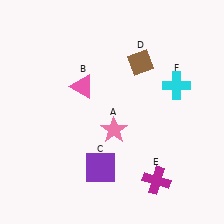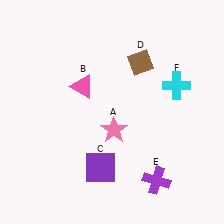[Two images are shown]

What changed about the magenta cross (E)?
In Image 1, E is magenta. In Image 2, it changed to purple.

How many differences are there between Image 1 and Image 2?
There is 1 difference between the two images.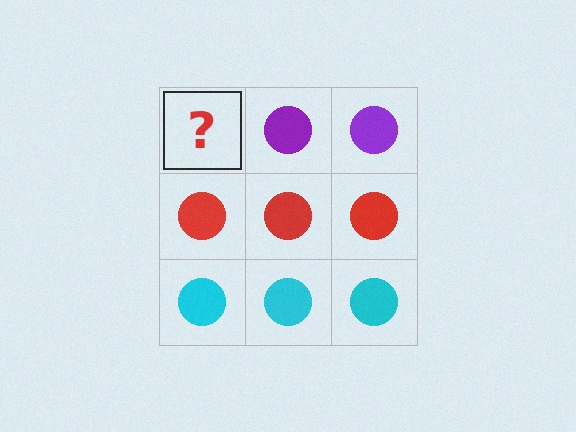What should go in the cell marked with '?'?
The missing cell should contain a purple circle.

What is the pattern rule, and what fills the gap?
The rule is that each row has a consistent color. The gap should be filled with a purple circle.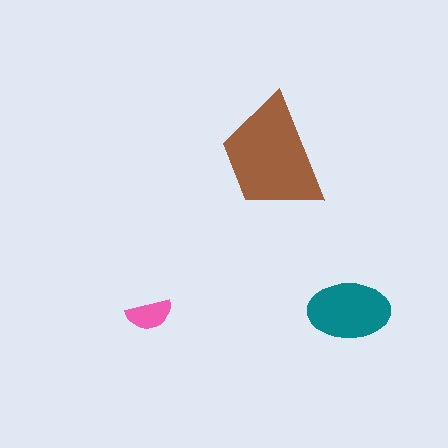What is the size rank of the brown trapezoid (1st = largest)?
1st.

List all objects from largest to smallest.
The brown trapezoid, the teal ellipse, the pink semicircle.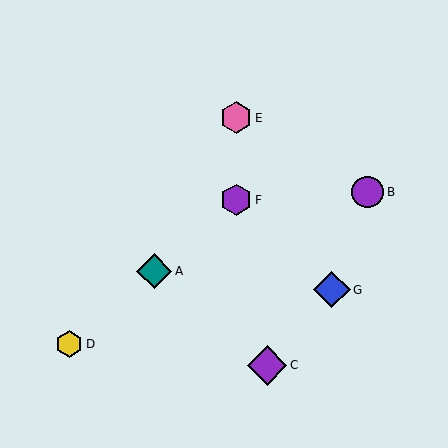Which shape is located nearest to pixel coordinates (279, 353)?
The purple diamond (labeled C) at (267, 365) is nearest to that location.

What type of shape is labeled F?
Shape F is a purple hexagon.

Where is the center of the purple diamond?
The center of the purple diamond is at (267, 365).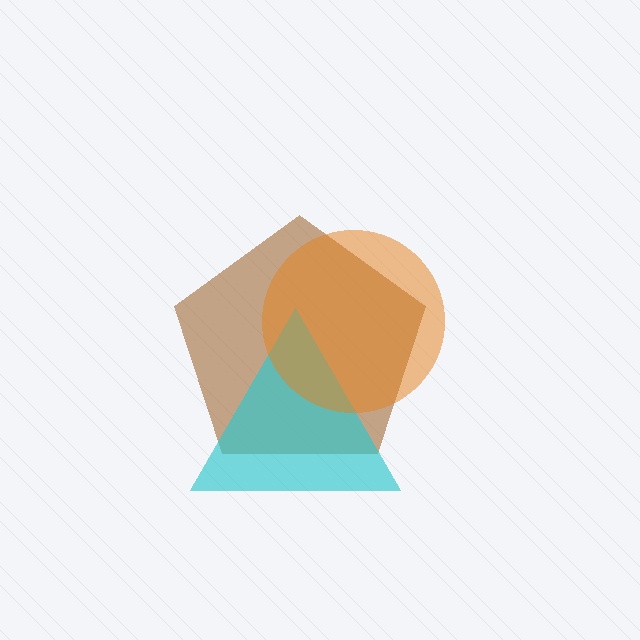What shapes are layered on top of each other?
The layered shapes are: a brown pentagon, a cyan triangle, an orange circle.